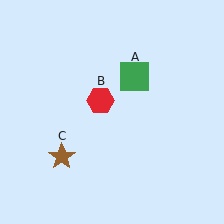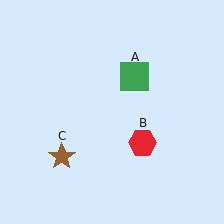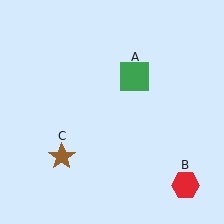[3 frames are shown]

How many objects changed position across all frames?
1 object changed position: red hexagon (object B).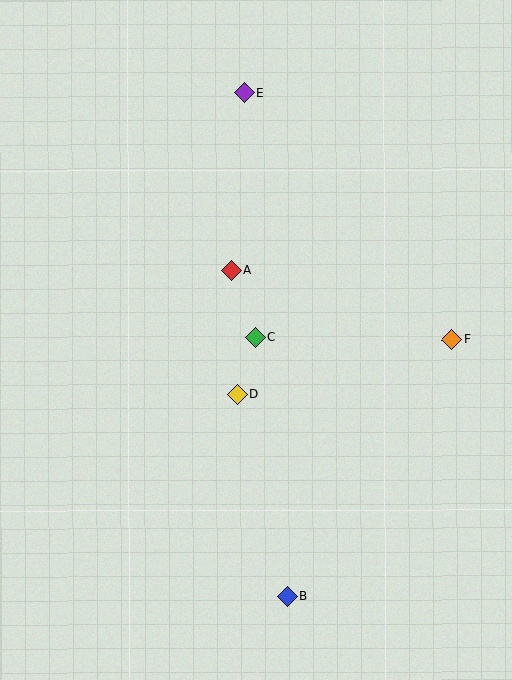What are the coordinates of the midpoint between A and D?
The midpoint between A and D is at (234, 332).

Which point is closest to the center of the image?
Point C at (255, 337) is closest to the center.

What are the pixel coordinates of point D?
Point D is at (238, 394).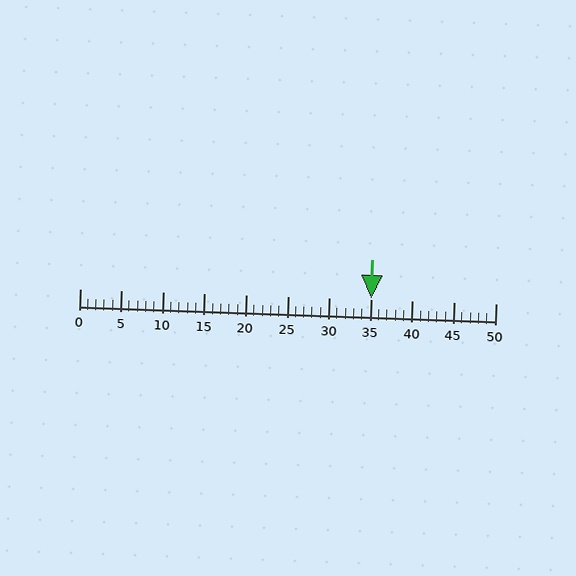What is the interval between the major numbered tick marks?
The major tick marks are spaced 5 units apart.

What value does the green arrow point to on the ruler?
The green arrow points to approximately 35.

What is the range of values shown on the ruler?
The ruler shows values from 0 to 50.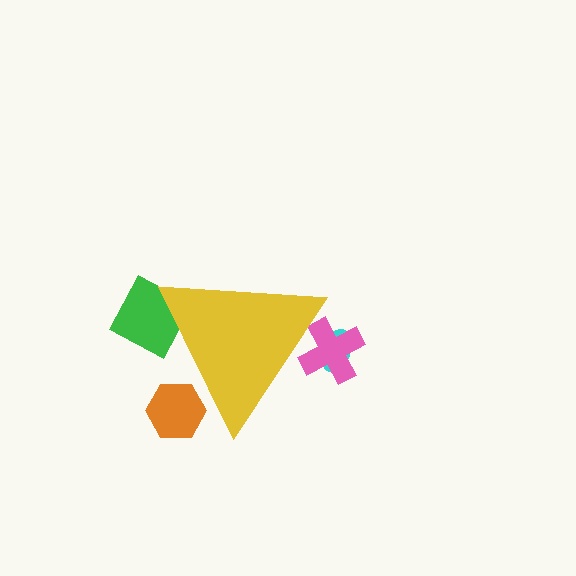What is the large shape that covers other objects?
A yellow triangle.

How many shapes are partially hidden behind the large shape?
4 shapes are partially hidden.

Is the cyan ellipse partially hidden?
Yes, the cyan ellipse is partially hidden behind the yellow triangle.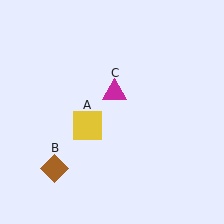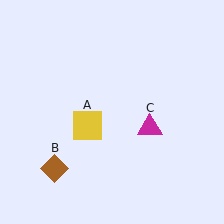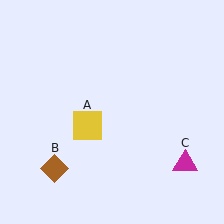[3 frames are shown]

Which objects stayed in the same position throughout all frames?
Yellow square (object A) and brown diamond (object B) remained stationary.